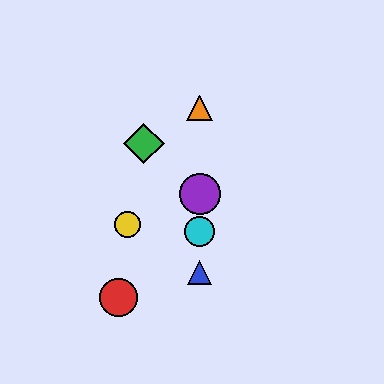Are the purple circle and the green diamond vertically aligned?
No, the purple circle is at x≈200 and the green diamond is at x≈144.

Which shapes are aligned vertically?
The blue triangle, the purple circle, the orange triangle, the cyan circle are aligned vertically.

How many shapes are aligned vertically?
4 shapes (the blue triangle, the purple circle, the orange triangle, the cyan circle) are aligned vertically.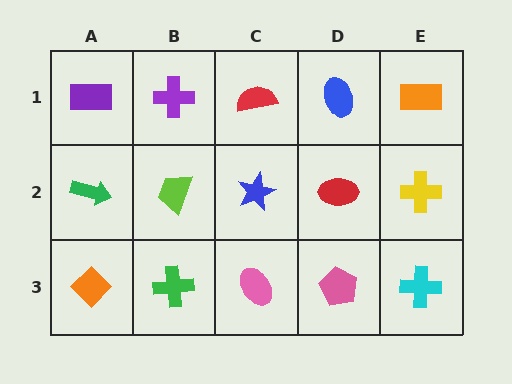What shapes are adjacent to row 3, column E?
A yellow cross (row 2, column E), a pink pentagon (row 3, column D).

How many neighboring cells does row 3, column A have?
2.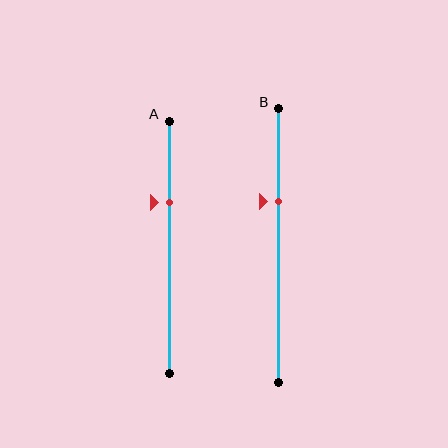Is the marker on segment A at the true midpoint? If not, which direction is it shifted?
No, the marker on segment A is shifted upward by about 18% of the segment length.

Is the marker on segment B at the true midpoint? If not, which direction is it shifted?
No, the marker on segment B is shifted upward by about 16% of the segment length.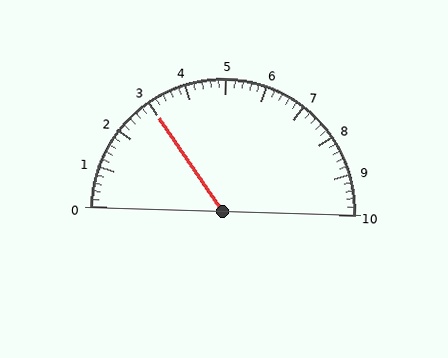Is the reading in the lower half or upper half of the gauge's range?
The reading is in the lower half of the range (0 to 10).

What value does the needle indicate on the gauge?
The needle indicates approximately 3.0.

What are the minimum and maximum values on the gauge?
The gauge ranges from 0 to 10.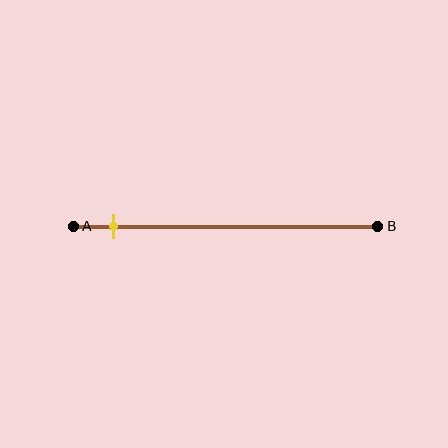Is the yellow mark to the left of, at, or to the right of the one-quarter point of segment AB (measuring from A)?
The yellow mark is to the left of the one-quarter point of segment AB.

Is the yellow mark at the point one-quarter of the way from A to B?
No, the mark is at about 15% from A, not at the 25% one-quarter point.